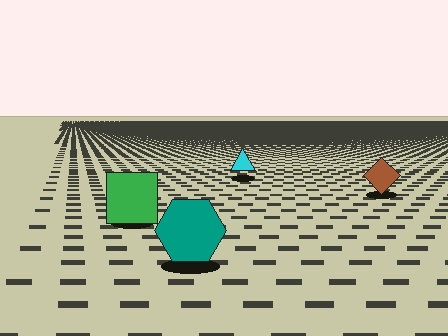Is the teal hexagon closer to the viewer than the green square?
Yes. The teal hexagon is closer — you can tell from the texture gradient: the ground texture is coarser near it.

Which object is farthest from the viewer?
The cyan triangle is farthest from the viewer. It appears smaller and the ground texture around it is denser.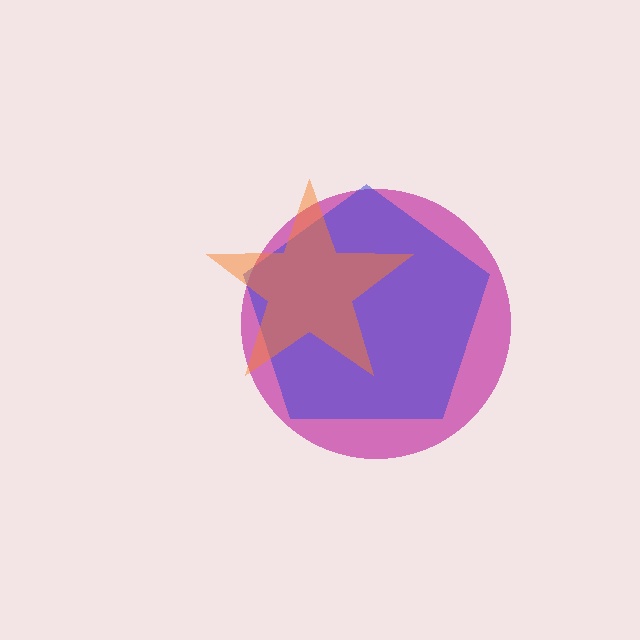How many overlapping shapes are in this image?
There are 3 overlapping shapes in the image.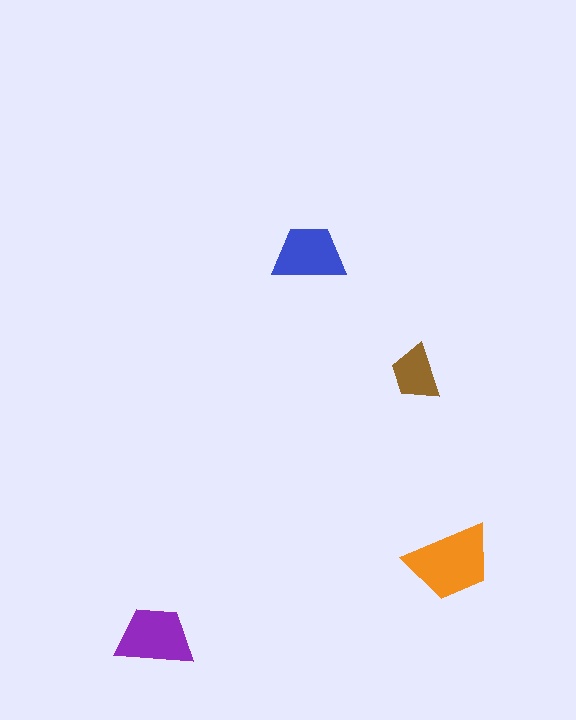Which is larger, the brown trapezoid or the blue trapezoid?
The blue one.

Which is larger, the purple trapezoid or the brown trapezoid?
The purple one.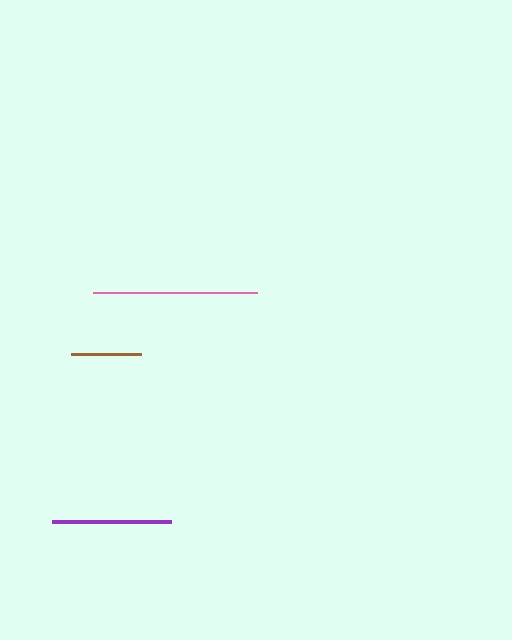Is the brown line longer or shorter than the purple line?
The purple line is longer than the brown line.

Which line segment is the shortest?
The brown line is the shortest at approximately 70 pixels.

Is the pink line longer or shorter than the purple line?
The pink line is longer than the purple line.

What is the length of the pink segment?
The pink segment is approximately 163 pixels long.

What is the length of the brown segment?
The brown segment is approximately 70 pixels long.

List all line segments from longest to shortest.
From longest to shortest: pink, purple, brown.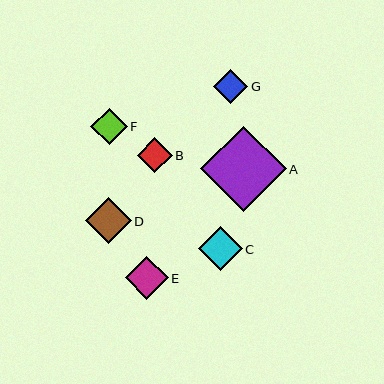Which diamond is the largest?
Diamond A is the largest with a size of approximately 85 pixels.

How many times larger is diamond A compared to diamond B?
Diamond A is approximately 2.4 times the size of diamond B.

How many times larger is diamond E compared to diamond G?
Diamond E is approximately 1.2 times the size of diamond G.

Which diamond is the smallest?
Diamond G is the smallest with a size of approximately 34 pixels.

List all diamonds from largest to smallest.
From largest to smallest: A, D, C, E, F, B, G.